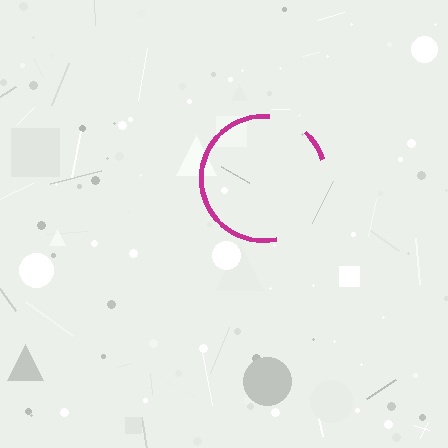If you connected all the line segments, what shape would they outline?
They would outline a circle.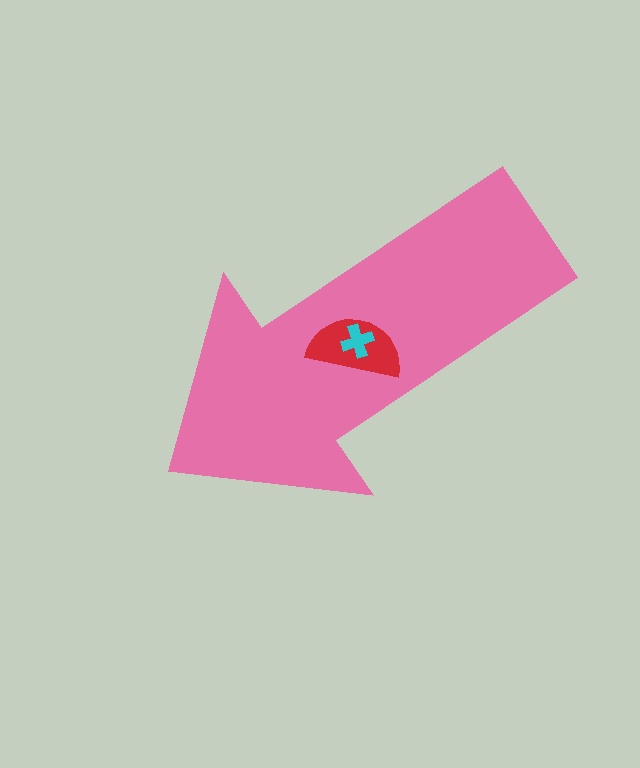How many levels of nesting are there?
3.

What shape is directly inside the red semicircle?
The cyan cross.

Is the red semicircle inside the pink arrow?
Yes.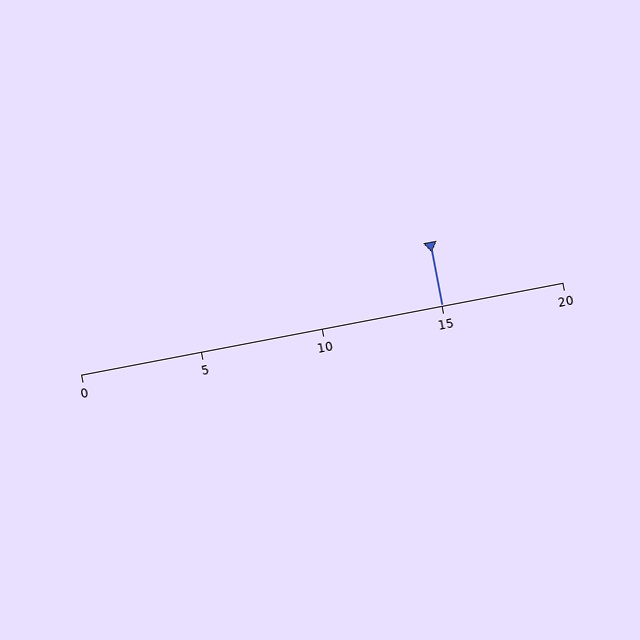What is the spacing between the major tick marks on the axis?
The major ticks are spaced 5 apart.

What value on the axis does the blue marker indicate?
The marker indicates approximately 15.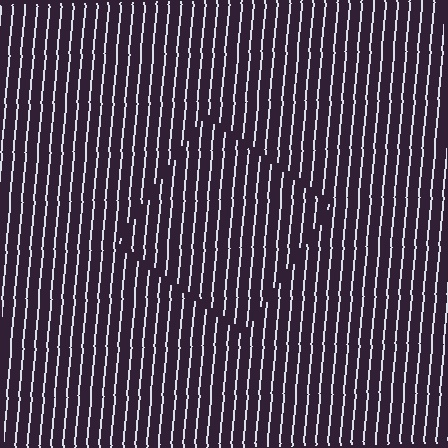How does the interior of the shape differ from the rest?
The interior of the shape contains the same grating, shifted by half a period — the contour is defined by the phase discontinuity where line-ends from the inner and outer gratings abut.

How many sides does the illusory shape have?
4 sides — the line-ends trace a square.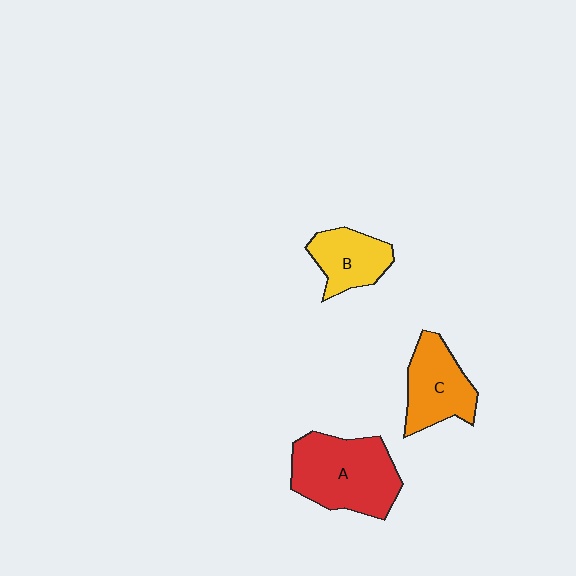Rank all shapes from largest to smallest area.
From largest to smallest: A (red), C (orange), B (yellow).